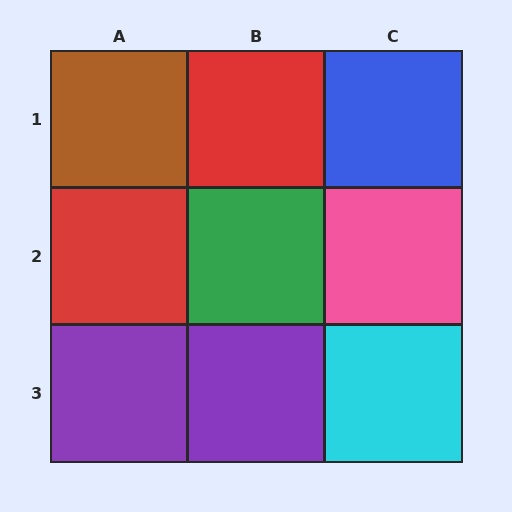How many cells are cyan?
1 cell is cyan.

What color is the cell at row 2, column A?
Red.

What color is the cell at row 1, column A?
Brown.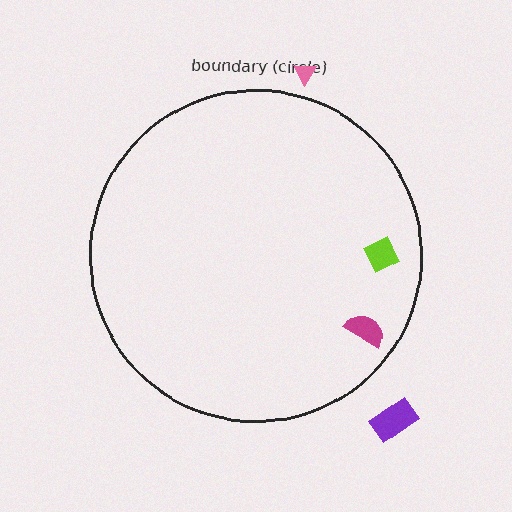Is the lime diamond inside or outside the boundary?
Inside.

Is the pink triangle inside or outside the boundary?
Outside.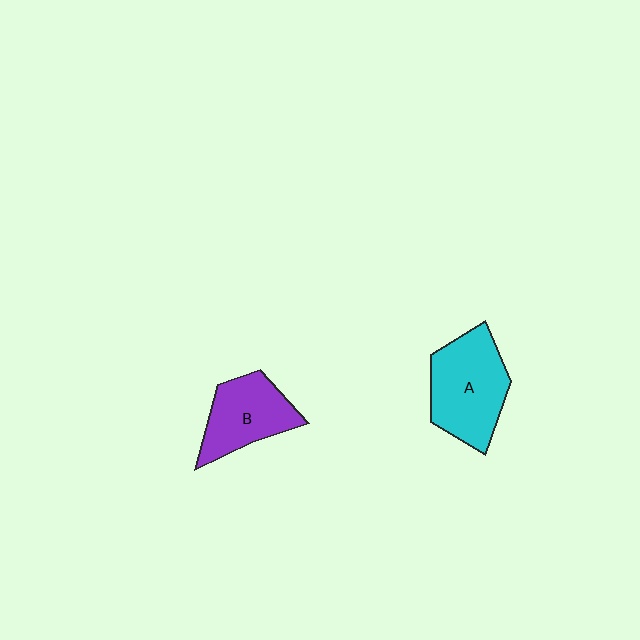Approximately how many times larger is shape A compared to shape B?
Approximately 1.3 times.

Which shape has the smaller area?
Shape B (purple).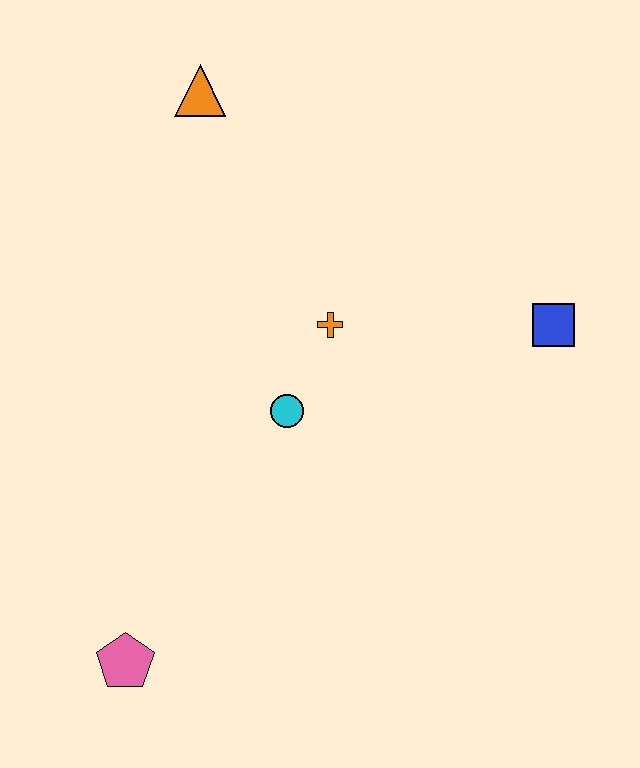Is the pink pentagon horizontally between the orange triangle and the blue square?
No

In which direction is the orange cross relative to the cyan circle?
The orange cross is above the cyan circle.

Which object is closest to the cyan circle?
The orange cross is closest to the cyan circle.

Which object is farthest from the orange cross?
The pink pentagon is farthest from the orange cross.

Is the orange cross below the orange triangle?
Yes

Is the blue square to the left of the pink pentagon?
No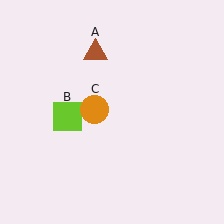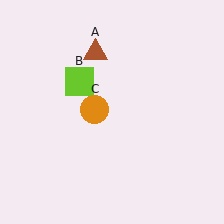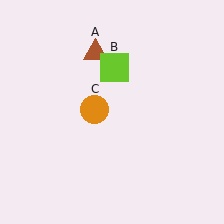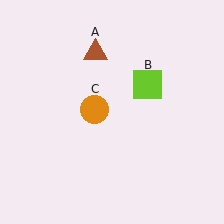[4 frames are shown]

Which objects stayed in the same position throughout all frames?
Brown triangle (object A) and orange circle (object C) remained stationary.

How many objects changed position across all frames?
1 object changed position: lime square (object B).